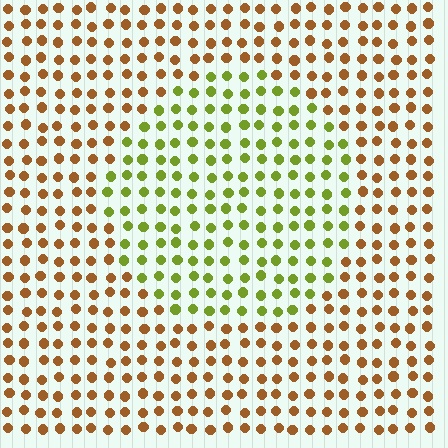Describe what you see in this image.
The image is filled with small brown elements in a uniform arrangement. A circle-shaped region is visible where the elements are tinted to a slightly different hue, forming a subtle color boundary.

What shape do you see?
I see a circle.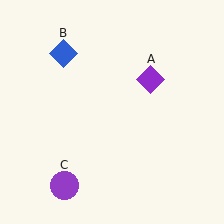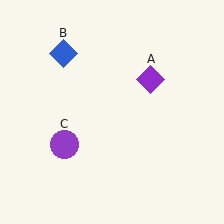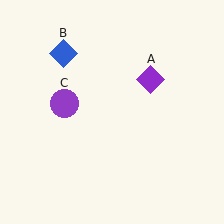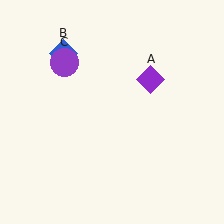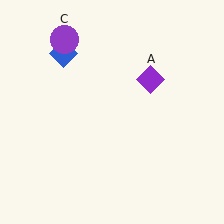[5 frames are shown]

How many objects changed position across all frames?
1 object changed position: purple circle (object C).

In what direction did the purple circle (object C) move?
The purple circle (object C) moved up.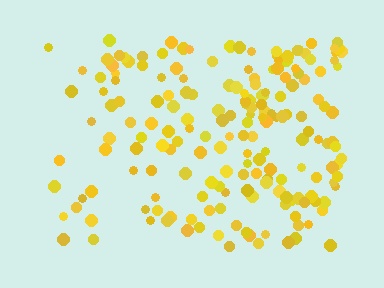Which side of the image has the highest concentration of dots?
The right.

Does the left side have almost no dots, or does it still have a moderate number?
Still a moderate number, just noticeably fewer than the right.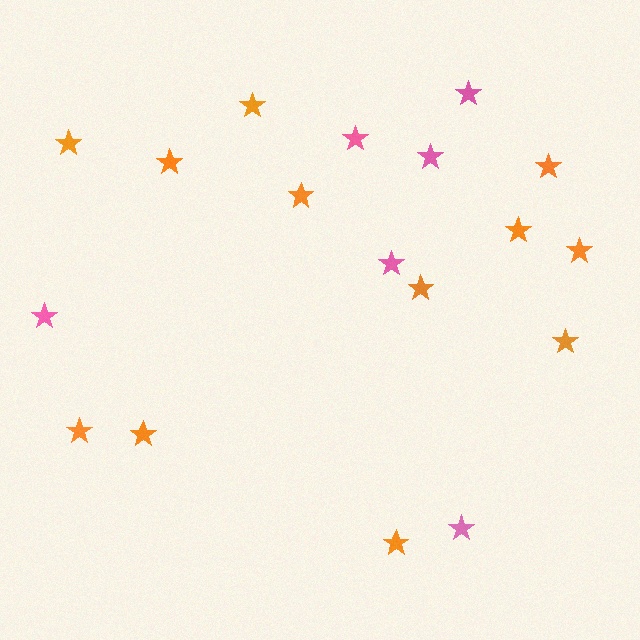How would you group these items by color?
There are 2 groups: one group of orange stars (12) and one group of pink stars (6).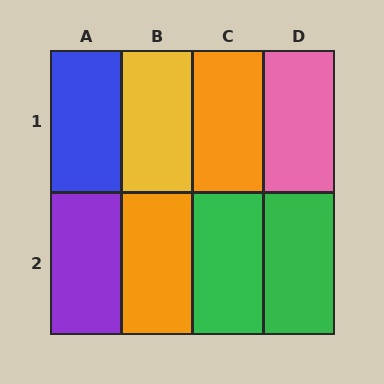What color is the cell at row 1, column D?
Pink.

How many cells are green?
2 cells are green.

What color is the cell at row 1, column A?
Blue.